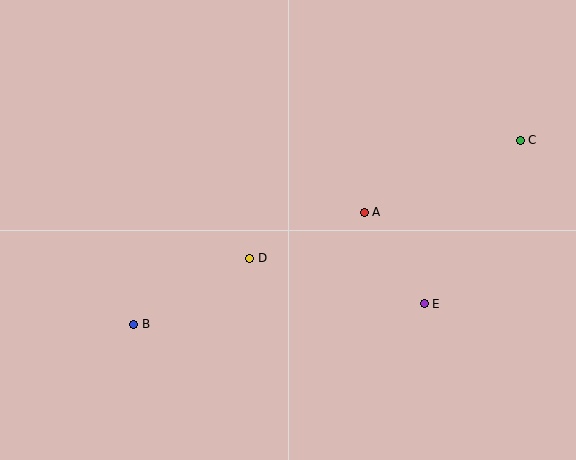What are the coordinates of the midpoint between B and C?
The midpoint between B and C is at (327, 232).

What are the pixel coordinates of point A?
Point A is at (364, 212).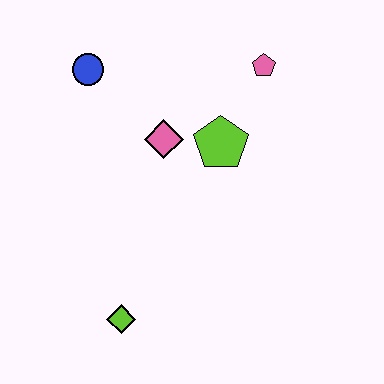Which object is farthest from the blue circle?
The lime diamond is farthest from the blue circle.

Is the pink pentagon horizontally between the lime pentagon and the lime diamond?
No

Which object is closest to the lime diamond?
The pink diamond is closest to the lime diamond.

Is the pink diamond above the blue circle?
No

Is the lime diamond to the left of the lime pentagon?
Yes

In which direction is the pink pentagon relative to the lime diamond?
The pink pentagon is above the lime diamond.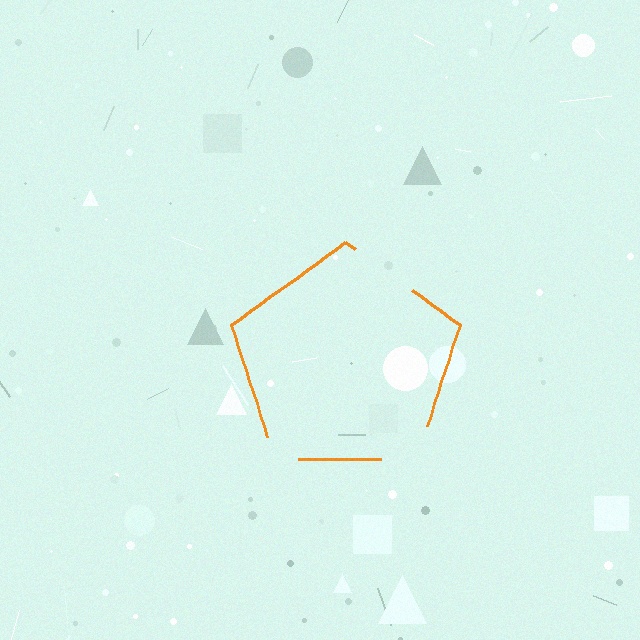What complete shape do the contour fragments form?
The contour fragments form a pentagon.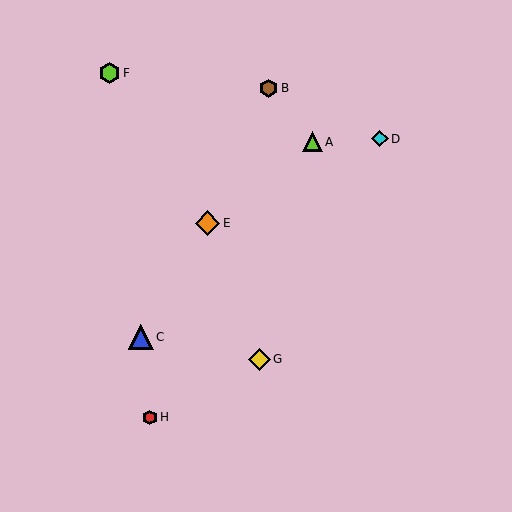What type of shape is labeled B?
Shape B is a brown hexagon.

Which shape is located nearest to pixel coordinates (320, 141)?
The lime triangle (labeled A) at (313, 142) is nearest to that location.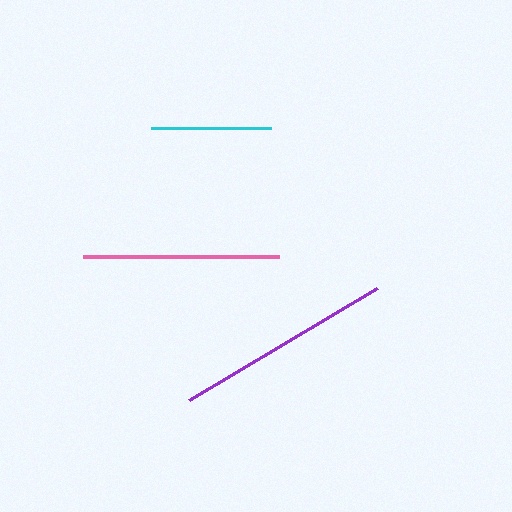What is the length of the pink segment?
The pink segment is approximately 196 pixels long.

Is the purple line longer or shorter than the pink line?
The purple line is longer than the pink line.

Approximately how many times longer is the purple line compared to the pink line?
The purple line is approximately 1.1 times the length of the pink line.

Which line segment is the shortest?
The cyan line is the shortest at approximately 121 pixels.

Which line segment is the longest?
The purple line is the longest at approximately 219 pixels.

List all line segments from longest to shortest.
From longest to shortest: purple, pink, cyan.